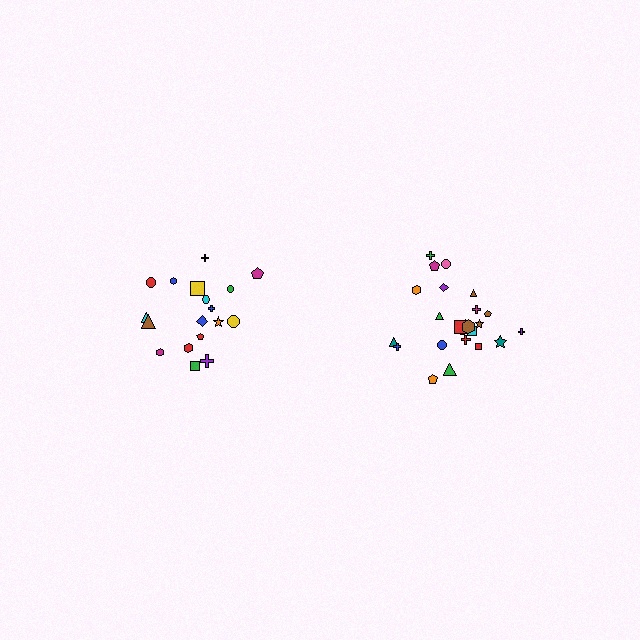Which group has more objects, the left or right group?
The right group.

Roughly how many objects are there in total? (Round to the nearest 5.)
Roughly 45 objects in total.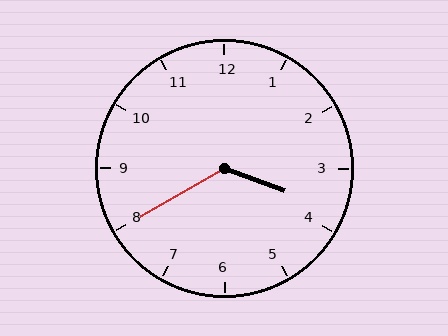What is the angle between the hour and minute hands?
Approximately 130 degrees.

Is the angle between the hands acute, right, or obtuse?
It is obtuse.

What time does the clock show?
3:40.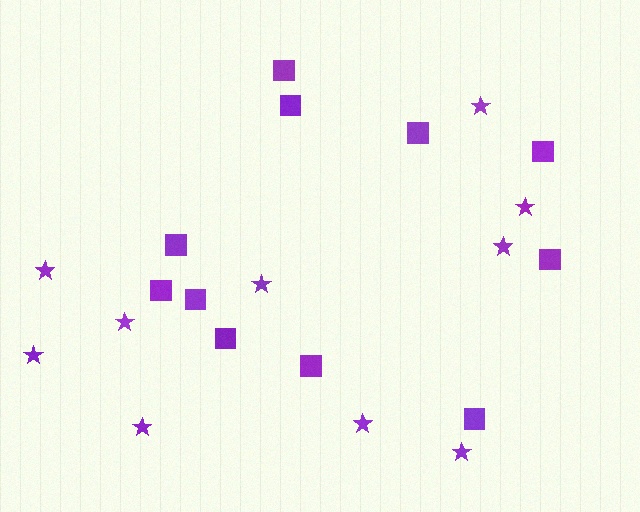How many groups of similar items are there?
There are 2 groups: one group of stars (10) and one group of squares (11).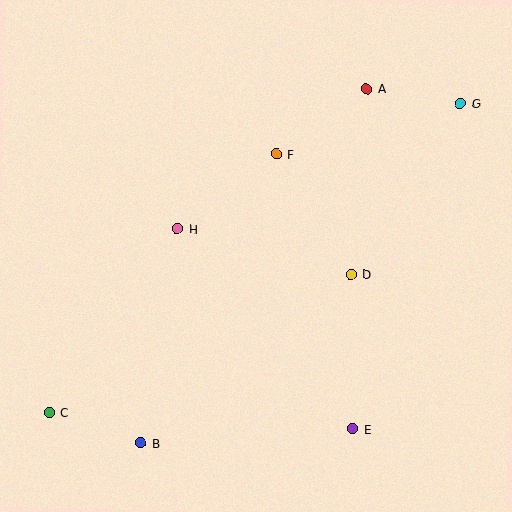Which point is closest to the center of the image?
Point H at (177, 229) is closest to the center.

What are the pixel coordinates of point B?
Point B is at (141, 443).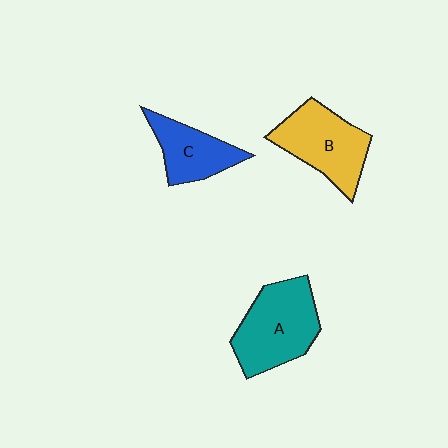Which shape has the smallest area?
Shape C (blue).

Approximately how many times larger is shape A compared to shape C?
Approximately 1.5 times.